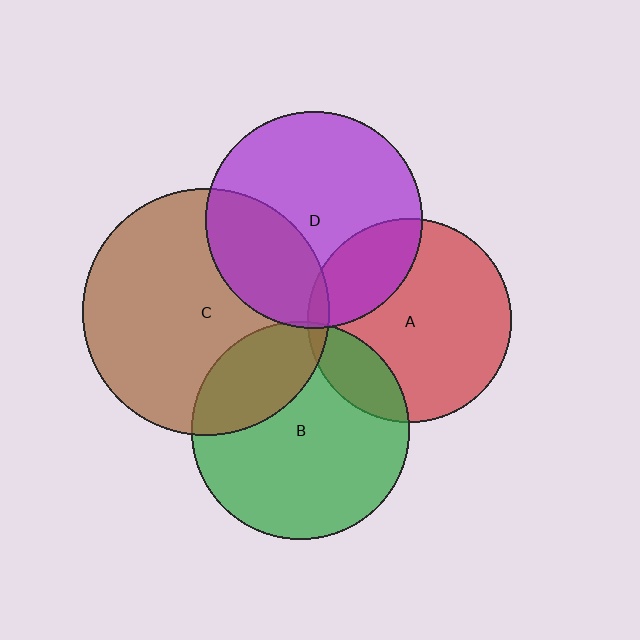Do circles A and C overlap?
Yes.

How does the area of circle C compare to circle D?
Approximately 1.3 times.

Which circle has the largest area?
Circle C (brown).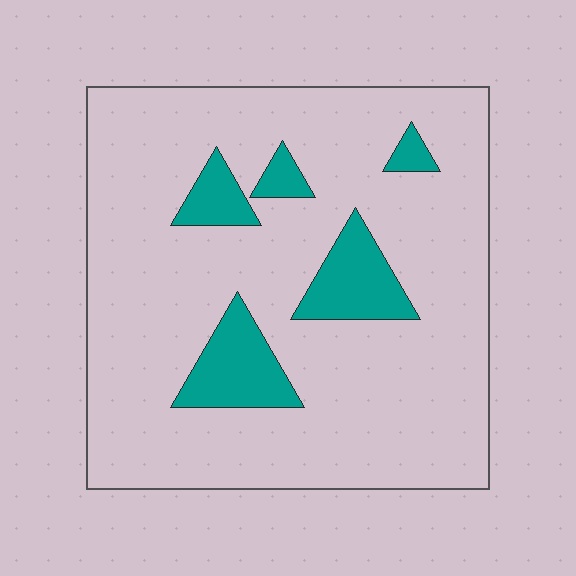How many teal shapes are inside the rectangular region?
5.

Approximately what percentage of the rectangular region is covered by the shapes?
Approximately 15%.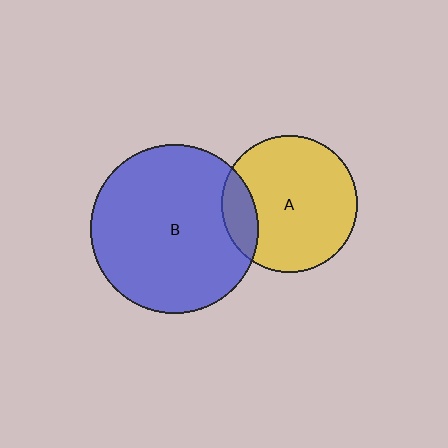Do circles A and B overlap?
Yes.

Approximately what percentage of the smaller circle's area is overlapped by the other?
Approximately 15%.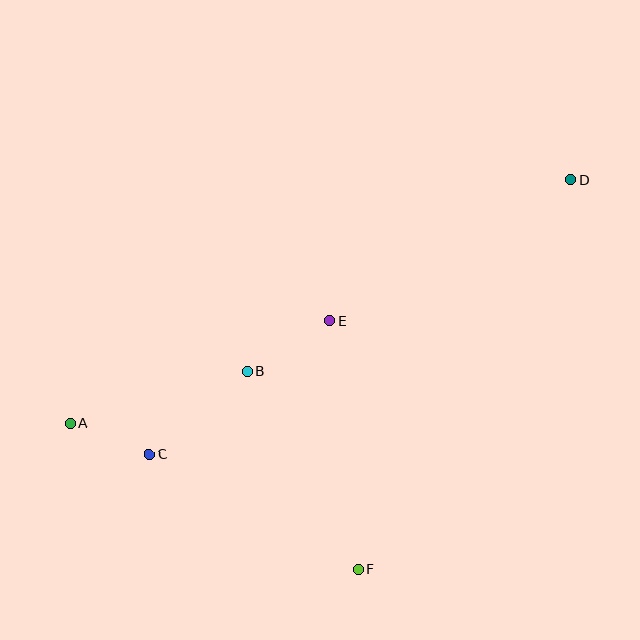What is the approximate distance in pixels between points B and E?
The distance between B and E is approximately 97 pixels.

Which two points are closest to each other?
Points A and C are closest to each other.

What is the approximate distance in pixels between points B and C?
The distance between B and C is approximately 128 pixels.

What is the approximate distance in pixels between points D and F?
The distance between D and F is approximately 445 pixels.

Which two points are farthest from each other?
Points A and D are farthest from each other.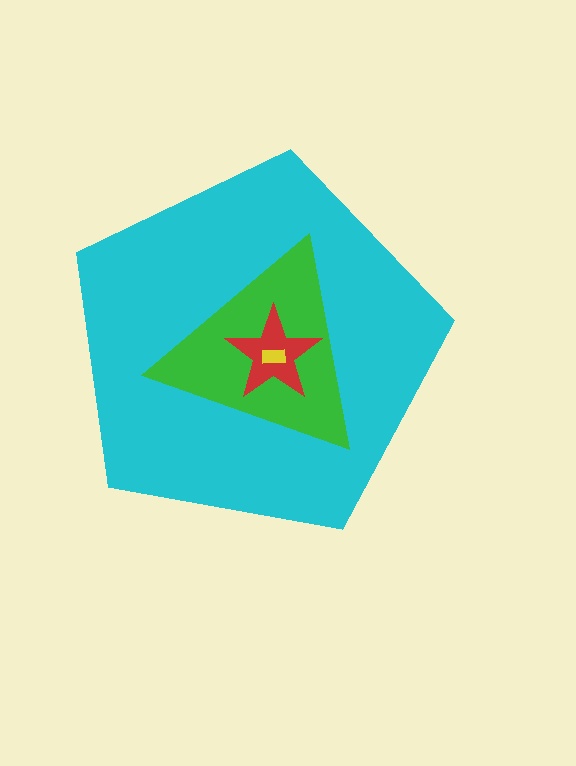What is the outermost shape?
The cyan pentagon.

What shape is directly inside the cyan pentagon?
The green triangle.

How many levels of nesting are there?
4.